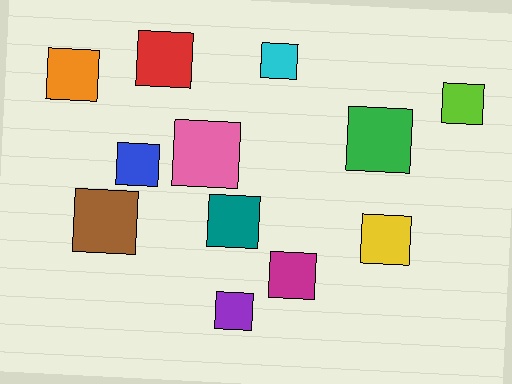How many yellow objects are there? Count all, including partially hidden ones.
There is 1 yellow object.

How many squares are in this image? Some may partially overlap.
There are 12 squares.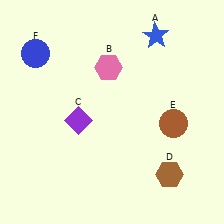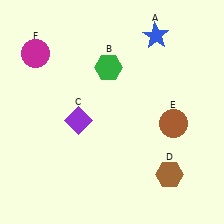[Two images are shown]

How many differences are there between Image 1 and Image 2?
There are 2 differences between the two images.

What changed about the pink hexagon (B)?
In Image 1, B is pink. In Image 2, it changed to green.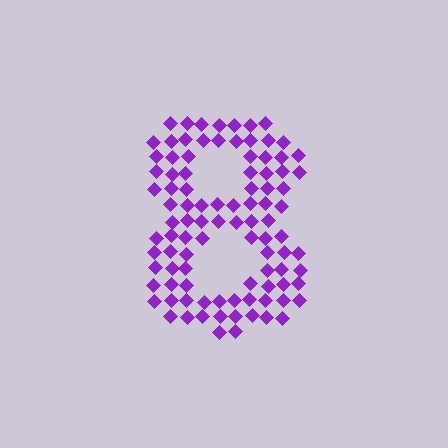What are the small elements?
The small elements are diamonds.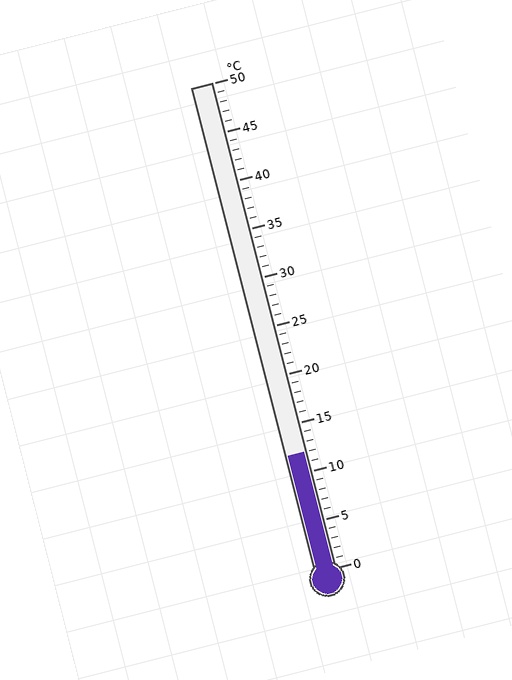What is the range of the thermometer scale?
The thermometer scale ranges from 0°C to 50°C.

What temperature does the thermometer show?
The thermometer shows approximately 12°C.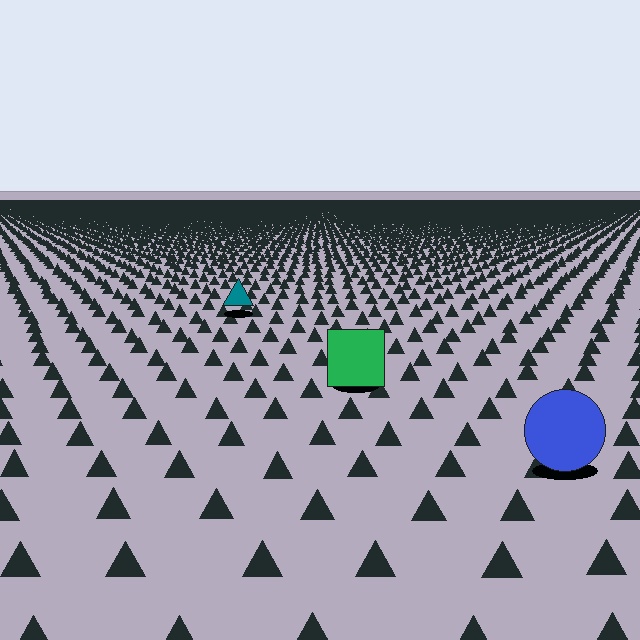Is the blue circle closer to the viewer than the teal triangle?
Yes. The blue circle is closer — you can tell from the texture gradient: the ground texture is coarser near it.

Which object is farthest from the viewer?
The teal triangle is farthest from the viewer. It appears smaller and the ground texture around it is denser.